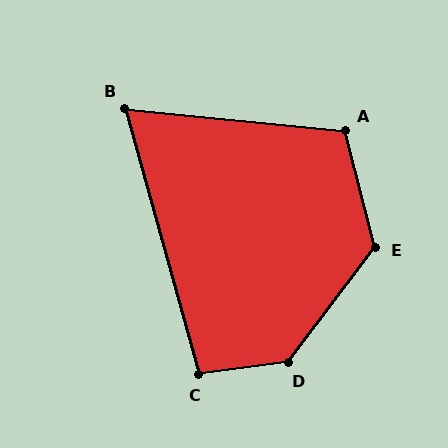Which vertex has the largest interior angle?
D, at approximately 135 degrees.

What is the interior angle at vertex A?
Approximately 110 degrees (obtuse).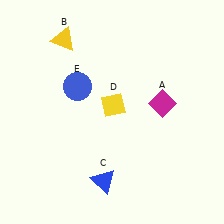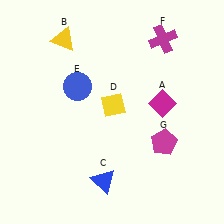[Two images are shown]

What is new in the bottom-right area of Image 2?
A magenta pentagon (G) was added in the bottom-right area of Image 2.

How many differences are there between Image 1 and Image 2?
There are 2 differences between the two images.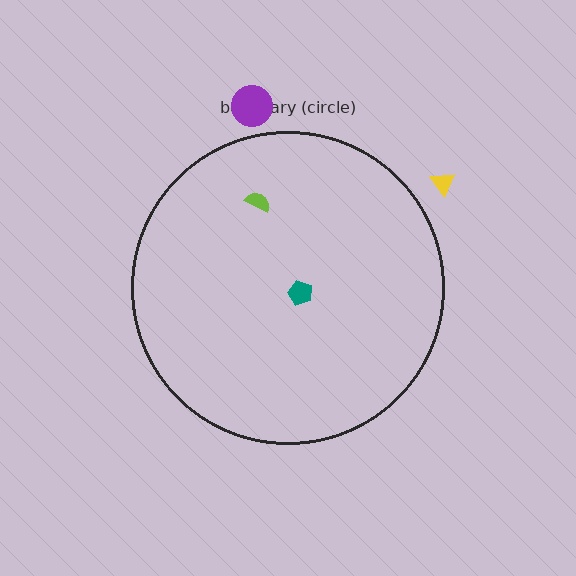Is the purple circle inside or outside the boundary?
Outside.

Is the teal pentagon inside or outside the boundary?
Inside.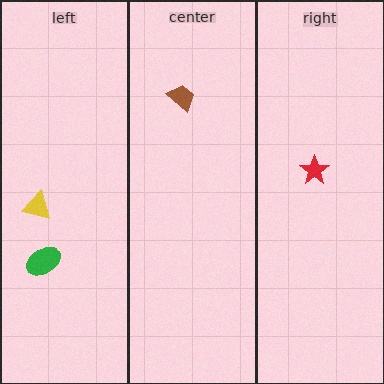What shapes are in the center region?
The brown trapezoid.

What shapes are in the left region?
The yellow triangle, the green ellipse.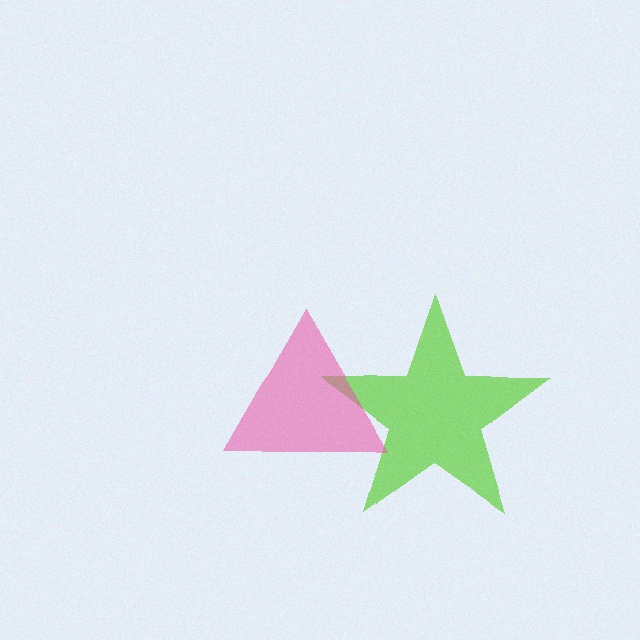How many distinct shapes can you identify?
There are 2 distinct shapes: a lime star, a pink triangle.